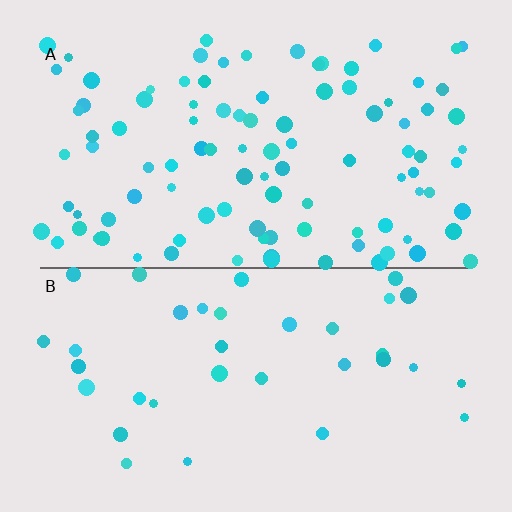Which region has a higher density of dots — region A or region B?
A (the top).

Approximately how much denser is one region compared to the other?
Approximately 2.8× — region A over region B.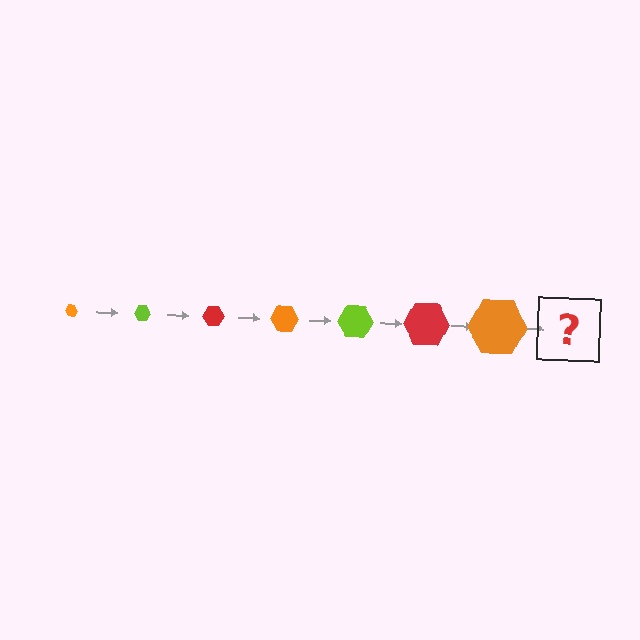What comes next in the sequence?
The next element should be a lime hexagon, larger than the previous one.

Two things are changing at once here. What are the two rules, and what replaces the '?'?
The two rules are that the hexagon grows larger each step and the color cycles through orange, lime, and red. The '?' should be a lime hexagon, larger than the previous one.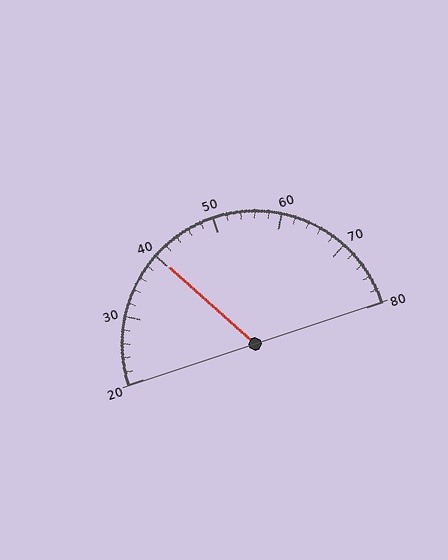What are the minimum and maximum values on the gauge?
The gauge ranges from 20 to 80.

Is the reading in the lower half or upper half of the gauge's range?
The reading is in the lower half of the range (20 to 80).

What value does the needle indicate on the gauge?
The needle indicates approximately 40.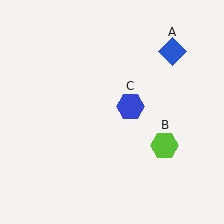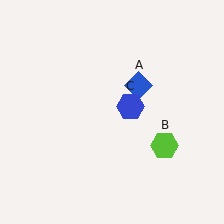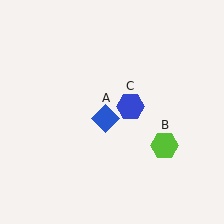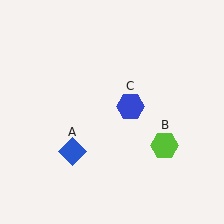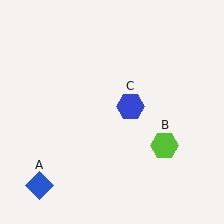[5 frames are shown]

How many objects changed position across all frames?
1 object changed position: blue diamond (object A).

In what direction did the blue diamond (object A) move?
The blue diamond (object A) moved down and to the left.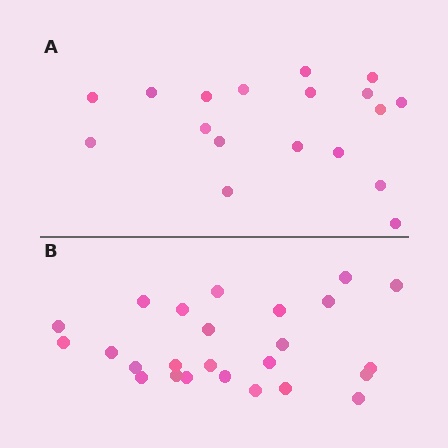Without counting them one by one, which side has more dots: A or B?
Region B (the bottom region) has more dots.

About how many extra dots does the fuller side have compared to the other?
Region B has roughly 8 or so more dots than region A.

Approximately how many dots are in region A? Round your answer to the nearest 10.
About 20 dots. (The exact count is 18, which rounds to 20.)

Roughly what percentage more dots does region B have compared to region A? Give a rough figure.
About 40% more.